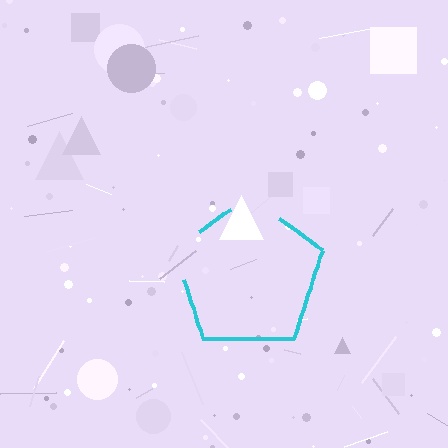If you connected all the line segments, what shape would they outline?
They would outline a pentagon.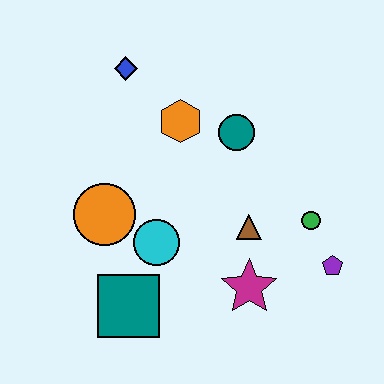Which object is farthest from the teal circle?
The teal square is farthest from the teal circle.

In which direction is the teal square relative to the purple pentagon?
The teal square is to the left of the purple pentagon.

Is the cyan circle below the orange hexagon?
Yes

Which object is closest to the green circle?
The purple pentagon is closest to the green circle.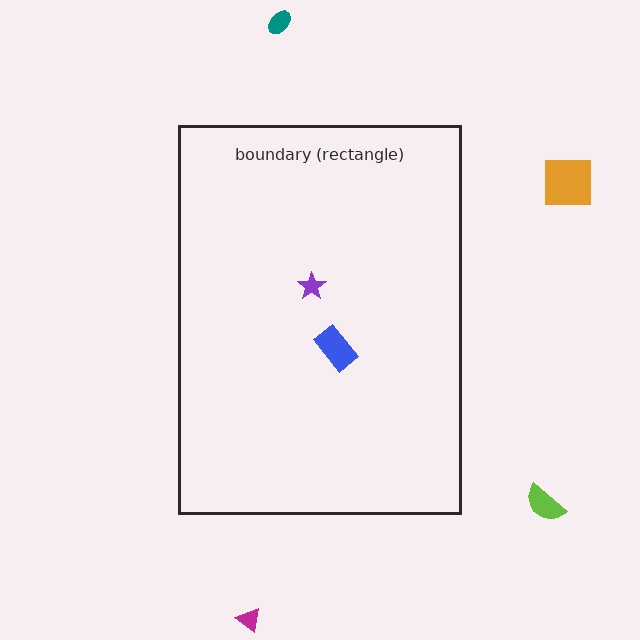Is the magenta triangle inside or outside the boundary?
Outside.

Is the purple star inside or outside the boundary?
Inside.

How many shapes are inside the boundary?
2 inside, 4 outside.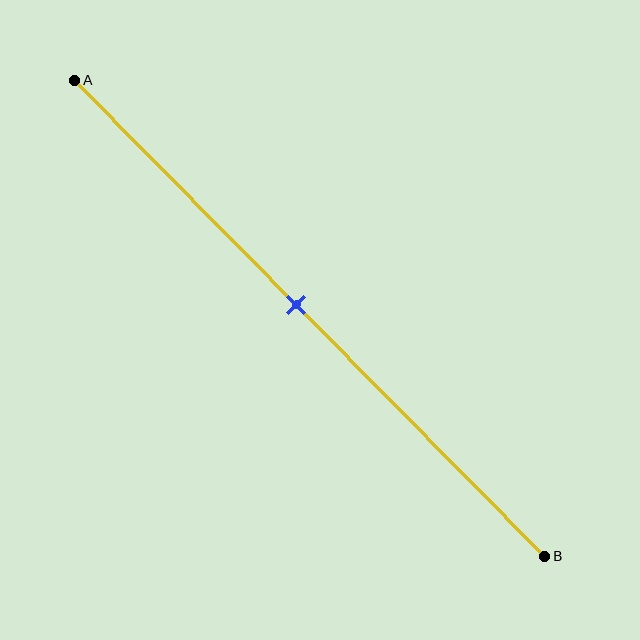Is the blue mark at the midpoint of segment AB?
Yes, the mark is approximately at the midpoint.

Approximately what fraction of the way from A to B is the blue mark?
The blue mark is approximately 45% of the way from A to B.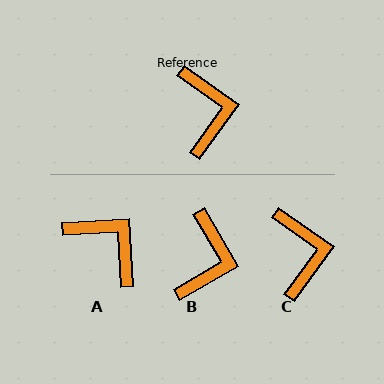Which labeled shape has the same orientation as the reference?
C.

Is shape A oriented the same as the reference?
No, it is off by about 39 degrees.